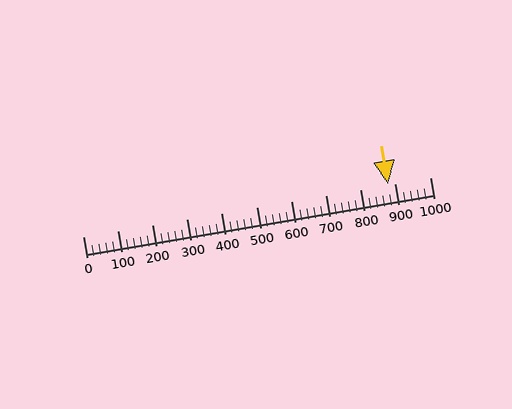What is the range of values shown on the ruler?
The ruler shows values from 0 to 1000.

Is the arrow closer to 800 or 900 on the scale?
The arrow is closer to 900.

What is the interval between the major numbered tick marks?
The major tick marks are spaced 100 units apart.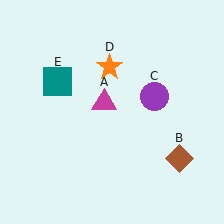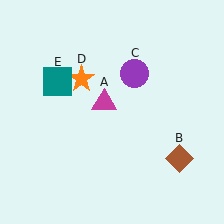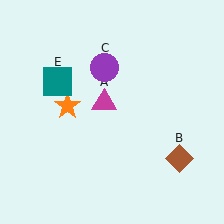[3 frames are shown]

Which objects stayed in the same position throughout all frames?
Magenta triangle (object A) and brown diamond (object B) and teal square (object E) remained stationary.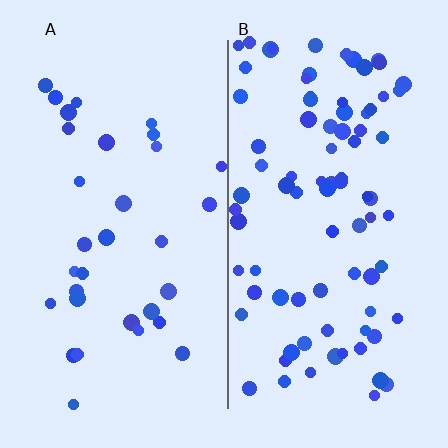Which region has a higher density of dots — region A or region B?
B (the right).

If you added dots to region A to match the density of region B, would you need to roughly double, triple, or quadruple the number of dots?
Approximately triple.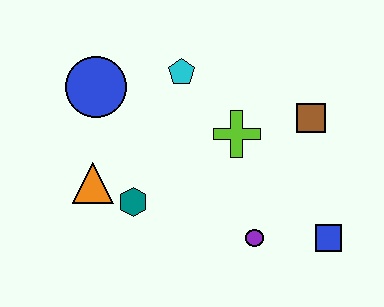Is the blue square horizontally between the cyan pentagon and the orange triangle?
No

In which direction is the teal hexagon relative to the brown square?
The teal hexagon is to the left of the brown square.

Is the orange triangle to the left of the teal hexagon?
Yes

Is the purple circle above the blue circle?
No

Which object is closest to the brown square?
The lime cross is closest to the brown square.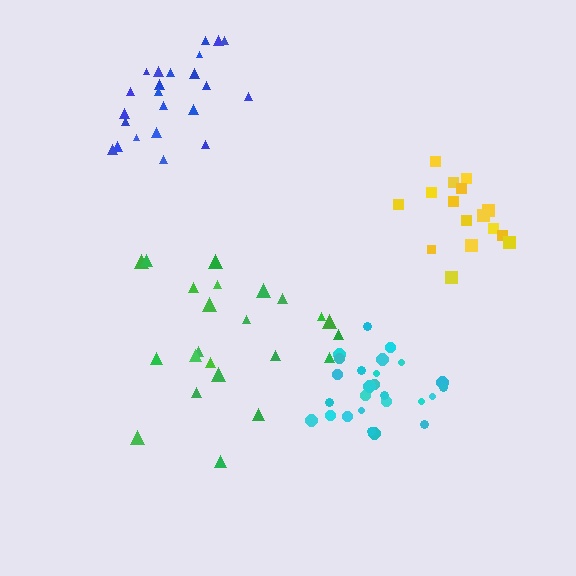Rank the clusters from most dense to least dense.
cyan, blue, yellow, green.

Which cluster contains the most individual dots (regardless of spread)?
Cyan (27).